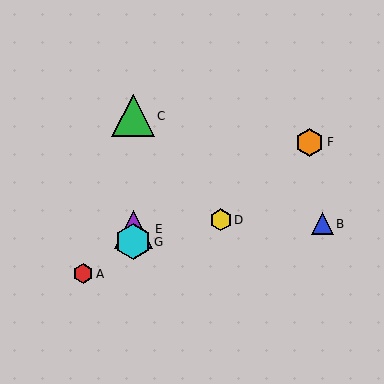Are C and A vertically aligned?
No, C is at x≈133 and A is at x≈83.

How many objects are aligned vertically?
3 objects (C, E, G) are aligned vertically.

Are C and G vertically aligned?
Yes, both are at x≈133.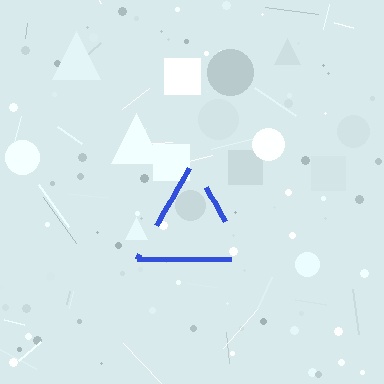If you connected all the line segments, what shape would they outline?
They would outline a triangle.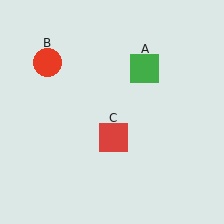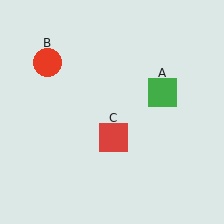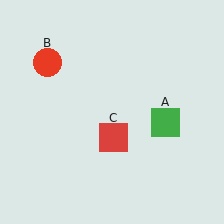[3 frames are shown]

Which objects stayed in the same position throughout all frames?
Red circle (object B) and red square (object C) remained stationary.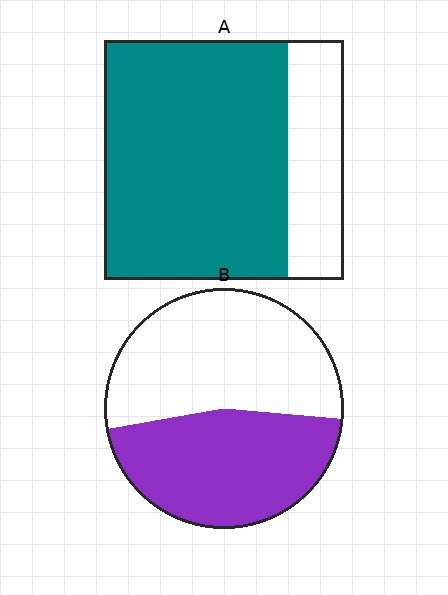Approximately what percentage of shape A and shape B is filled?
A is approximately 75% and B is approximately 45%.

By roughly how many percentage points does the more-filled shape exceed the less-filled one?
By roughly 30 percentage points (A over B).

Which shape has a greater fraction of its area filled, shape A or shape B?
Shape A.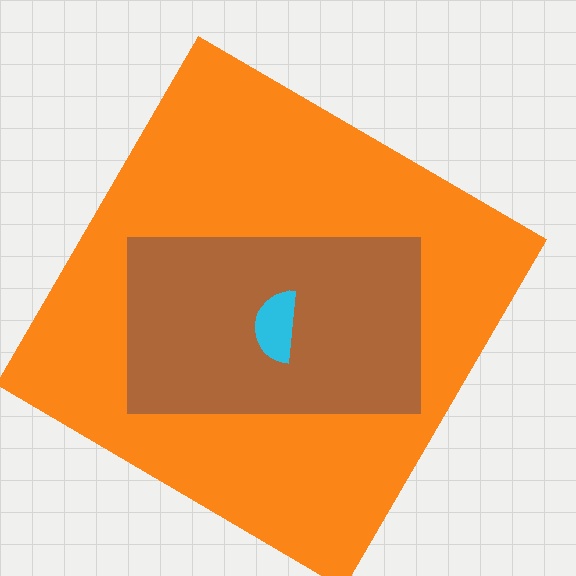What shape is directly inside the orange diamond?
The brown rectangle.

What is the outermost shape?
The orange diamond.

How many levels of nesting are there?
3.